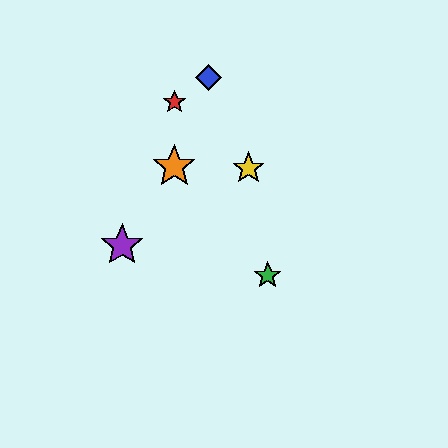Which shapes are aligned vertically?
The red star, the orange star are aligned vertically.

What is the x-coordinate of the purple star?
The purple star is at x≈122.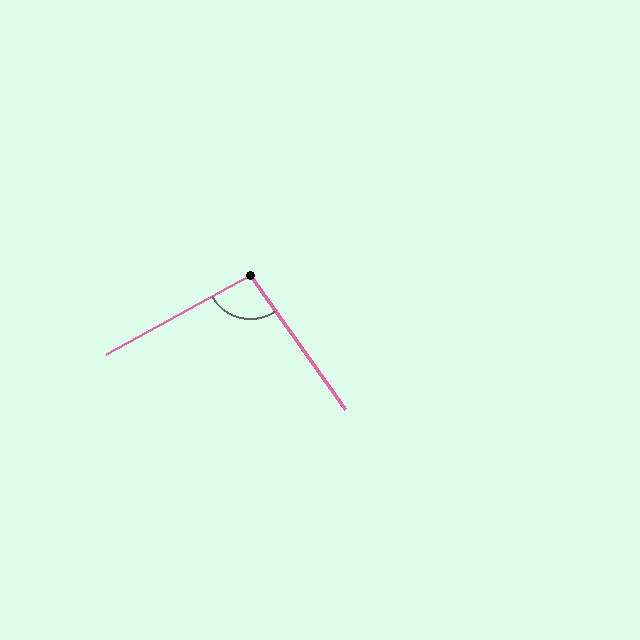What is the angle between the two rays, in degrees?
Approximately 97 degrees.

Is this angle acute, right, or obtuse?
It is obtuse.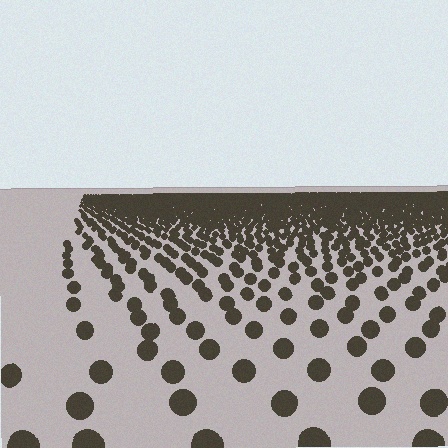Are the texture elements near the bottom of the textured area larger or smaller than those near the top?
Larger. Near the bottom, elements are closer to the viewer and appear at a bigger on-screen size.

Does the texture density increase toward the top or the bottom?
Density increases toward the top.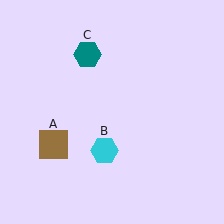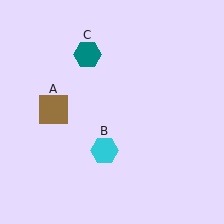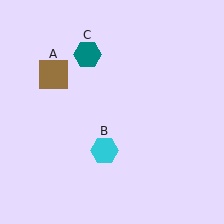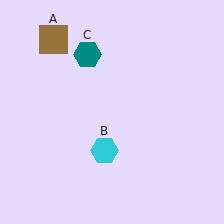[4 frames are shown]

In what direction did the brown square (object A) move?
The brown square (object A) moved up.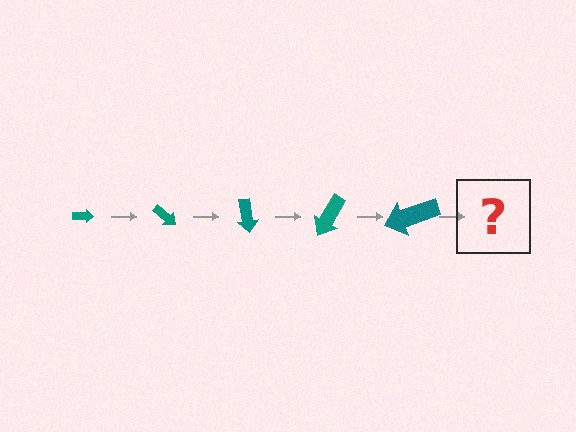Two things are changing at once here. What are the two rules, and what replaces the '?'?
The two rules are that the arrow grows larger each step and it rotates 40 degrees each step. The '?' should be an arrow, larger than the previous one and rotated 200 degrees from the start.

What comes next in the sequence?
The next element should be an arrow, larger than the previous one and rotated 200 degrees from the start.